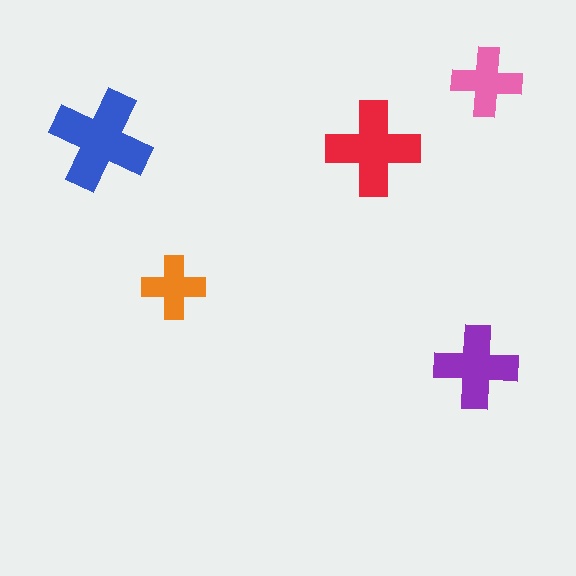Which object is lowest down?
The purple cross is bottommost.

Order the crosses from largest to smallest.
the blue one, the red one, the purple one, the pink one, the orange one.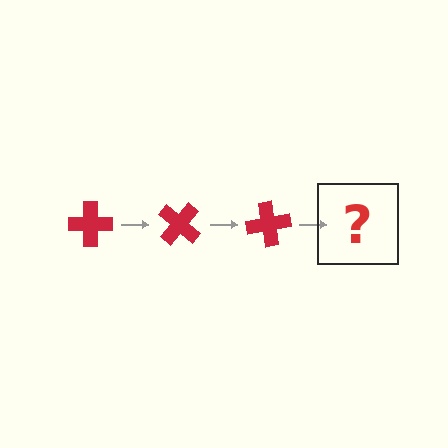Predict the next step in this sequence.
The next step is a red cross rotated 120 degrees.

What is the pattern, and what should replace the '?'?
The pattern is that the cross rotates 40 degrees each step. The '?' should be a red cross rotated 120 degrees.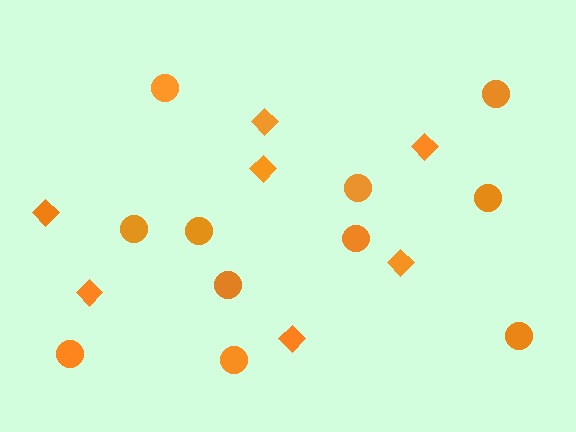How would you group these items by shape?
There are 2 groups: one group of diamonds (7) and one group of circles (11).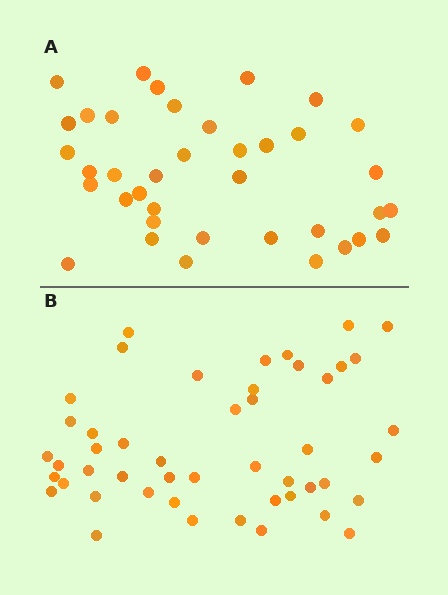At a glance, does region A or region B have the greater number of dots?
Region B (the bottom region) has more dots.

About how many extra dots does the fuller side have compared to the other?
Region B has roughly 10 or so more dots than region A.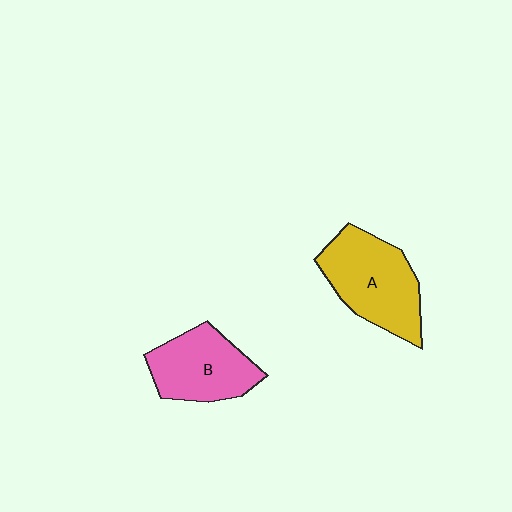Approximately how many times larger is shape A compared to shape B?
Approximately 1.2 times.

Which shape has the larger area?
Shape A (yellow).